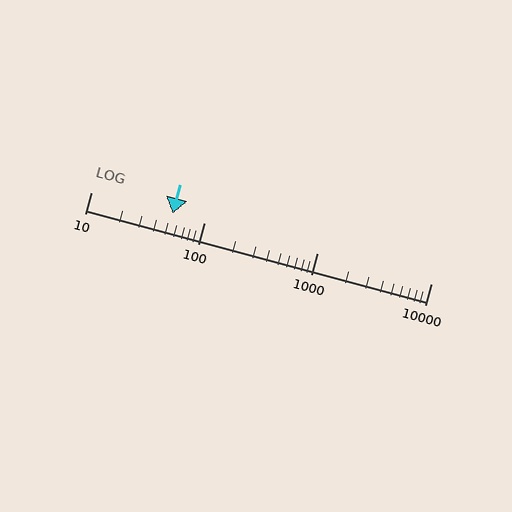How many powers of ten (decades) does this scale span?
The scale spans 3 decades, from 10 to 10000.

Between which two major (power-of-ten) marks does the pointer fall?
The pointer is between 10 and 100.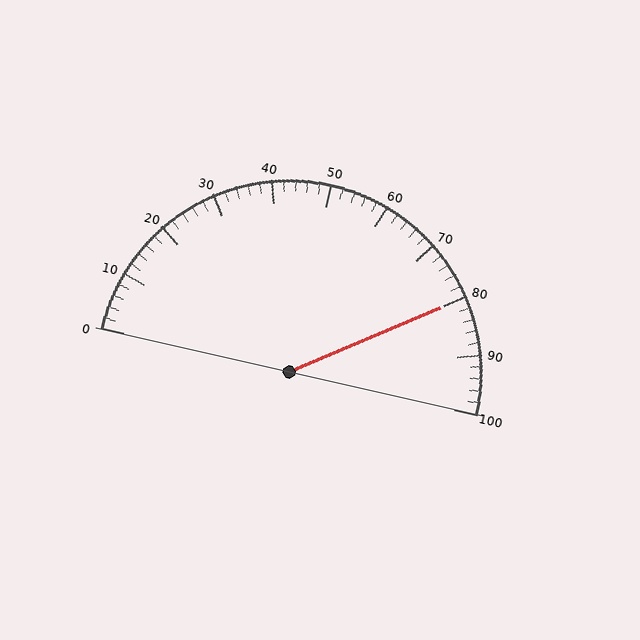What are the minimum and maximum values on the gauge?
The gauge ranges from 0 to 100.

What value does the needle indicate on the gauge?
The needle indicates approximately 80.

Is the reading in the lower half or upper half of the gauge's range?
The reading is in the upper half of the range (0 to 100).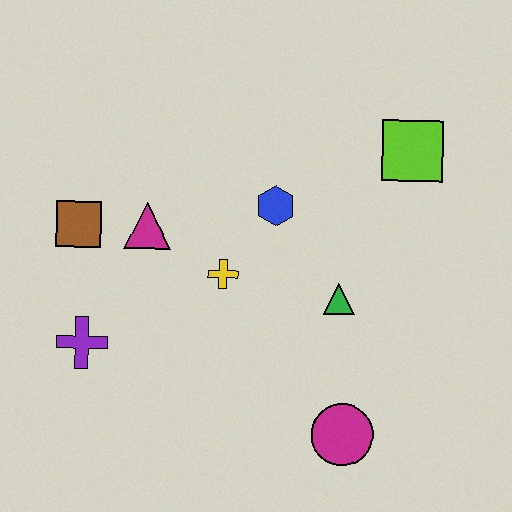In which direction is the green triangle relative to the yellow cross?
The green triangle is to the right of the yellow cross.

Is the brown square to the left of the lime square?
Yes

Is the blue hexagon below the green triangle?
No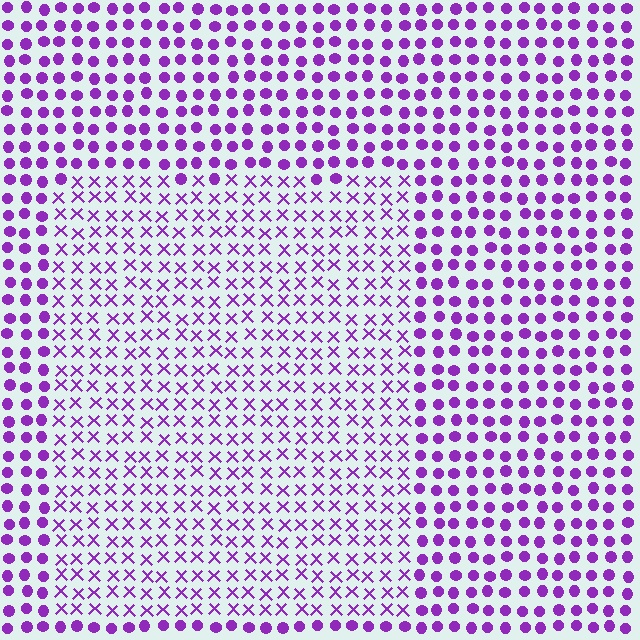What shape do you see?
I see a rectangle.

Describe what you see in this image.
The image is filled with small purple elements arranged in a uniform grid. A rectangle-shaped region contains X marks, while the surrounding area contains circles. The boundary is defined purely by the change in element shape.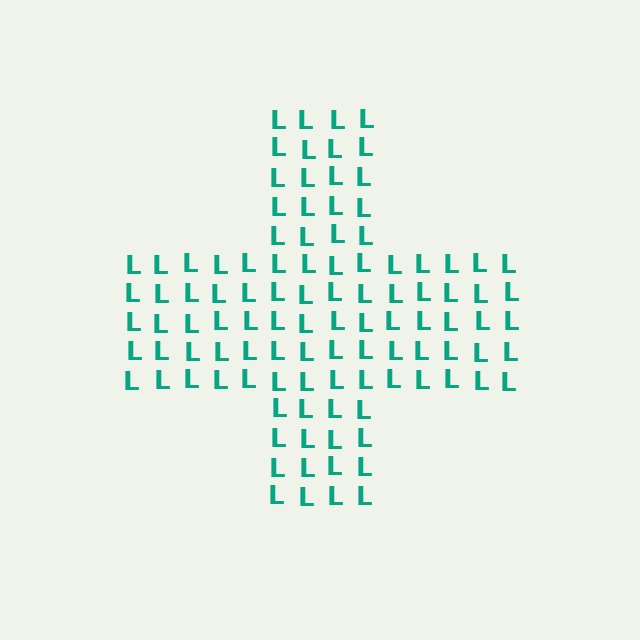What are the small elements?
The small elements are letter L's.